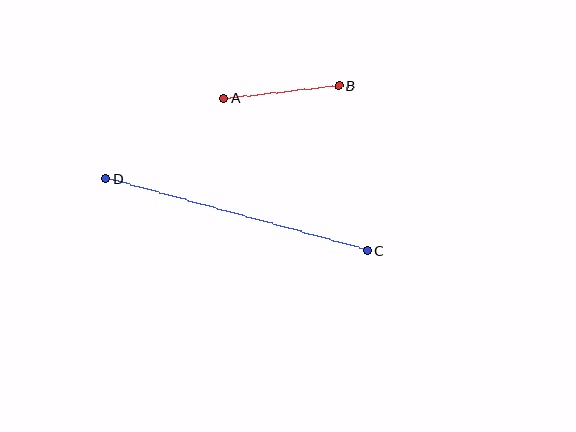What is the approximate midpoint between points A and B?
The midpoint is at approximately (281, 92) pixels.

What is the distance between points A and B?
The distance is approximately 116 pixels.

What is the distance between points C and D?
The distance is approximately 271 pixels.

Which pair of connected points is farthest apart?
Points C and D are farthest apart.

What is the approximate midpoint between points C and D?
The midpoint is at approximately (237, 214) pixels.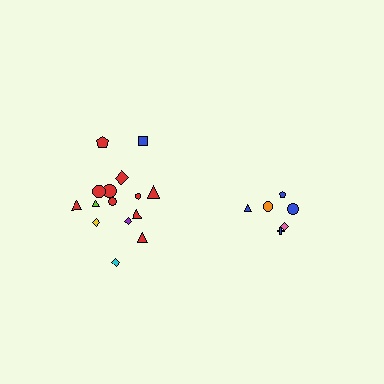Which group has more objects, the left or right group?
The left group.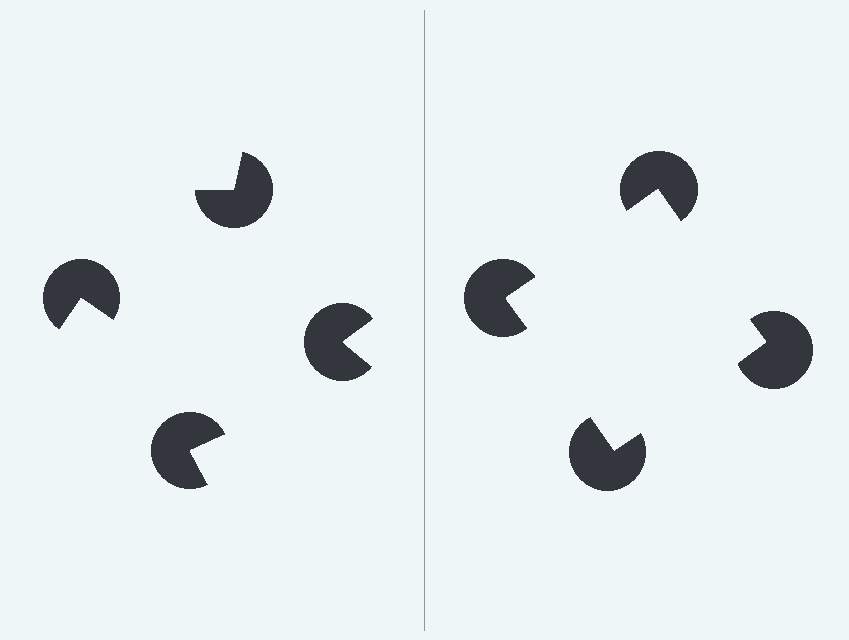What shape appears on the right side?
An illusory square.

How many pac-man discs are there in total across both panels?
8 — 4 on each side.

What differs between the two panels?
The pac-man discs are positioned identically on both sides; only the wedge orientations differ. On the right they align to a square; on the left they are misaligned.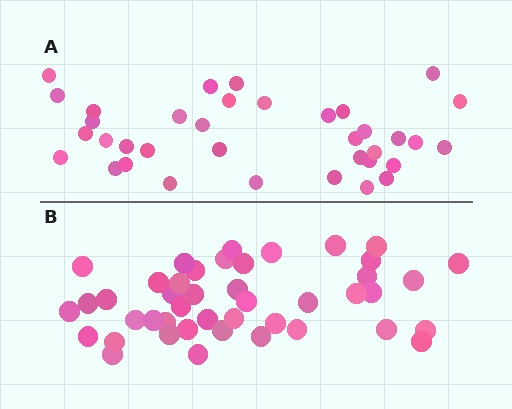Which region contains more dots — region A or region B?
Region B (the bottom region) has more dots.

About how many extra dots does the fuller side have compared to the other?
Region B has roughly 8 or so more dots than region A.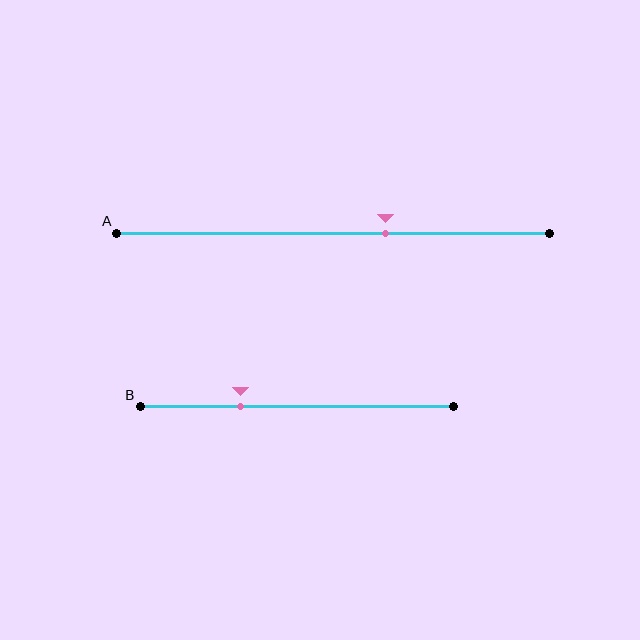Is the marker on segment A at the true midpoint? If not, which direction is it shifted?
No, the marker on segment A is shifted to the right by about 12% of the segment length.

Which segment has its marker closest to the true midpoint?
Segment A has its marker closest to the true midpoint.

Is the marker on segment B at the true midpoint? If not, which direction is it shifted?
No, the marker on segment B is shifted to the left by about 18% of the segment length.